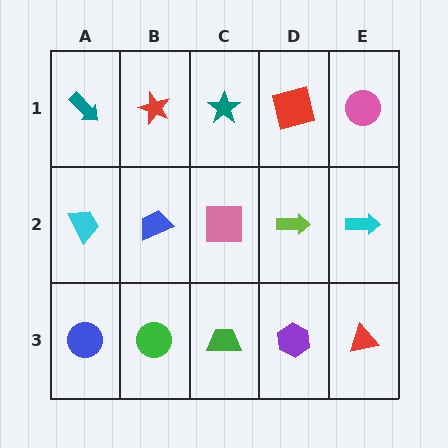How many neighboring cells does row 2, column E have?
3.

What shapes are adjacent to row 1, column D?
A lime arrow (row 2, column D), a teal star (row 1, column C), a pink circle (row 1, column E).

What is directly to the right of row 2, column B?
A pink square.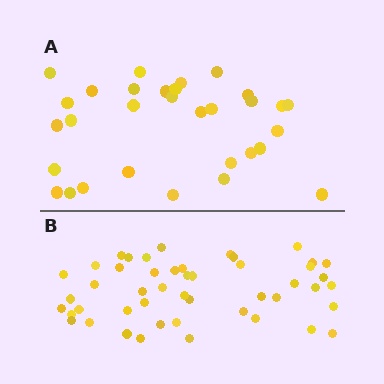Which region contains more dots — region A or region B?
Region B (the bottom region) has more dots.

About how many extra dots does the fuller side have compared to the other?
Region B has approximately 15 more dots than region A.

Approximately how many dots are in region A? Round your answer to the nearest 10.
About 30 dots. (The exact count is 31, which rounds to 30.)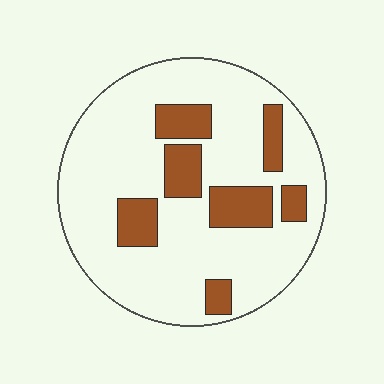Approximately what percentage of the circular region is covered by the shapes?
Approximately 20%.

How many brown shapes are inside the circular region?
7.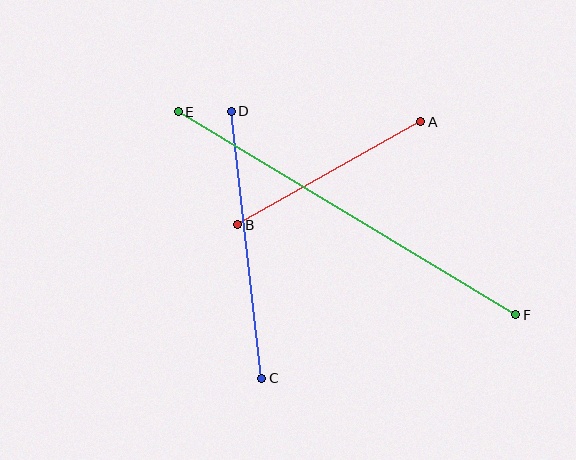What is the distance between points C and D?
The distance is approximately 269 pixels.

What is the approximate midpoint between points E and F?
The midpoint is at approximately (347, 213) pixels.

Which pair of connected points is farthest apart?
Points E and F are farthest apart.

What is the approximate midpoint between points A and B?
The midpoint is at approximately (329, 173) pixels.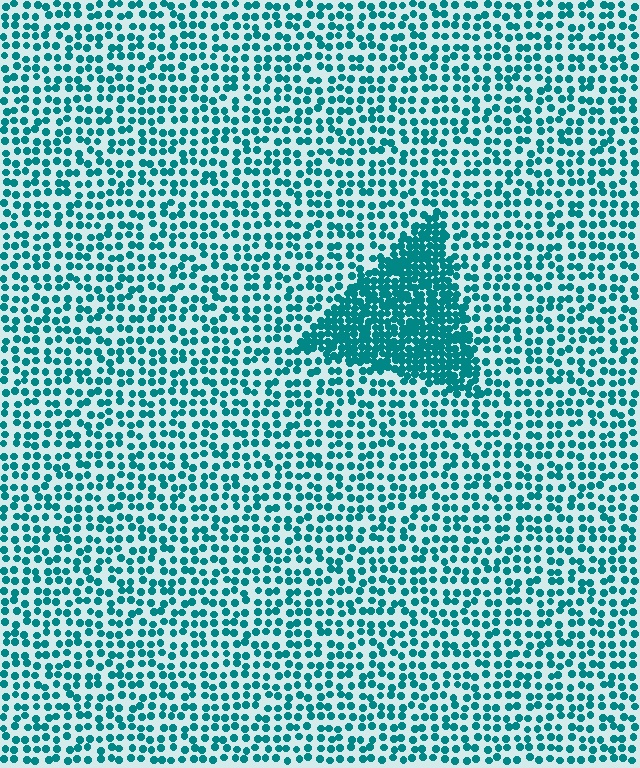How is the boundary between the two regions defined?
The boundary is defined by a change in element density (approximately 2.4x ratio). All elements are the same color, size, and shape.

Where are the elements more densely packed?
The elements are more densely packed inside the triangle boundary.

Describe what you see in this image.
The image contains small teal elements arranged at two different densities. A triangle-shaped region is visible where the elements are more densely packed than the surrounding area.